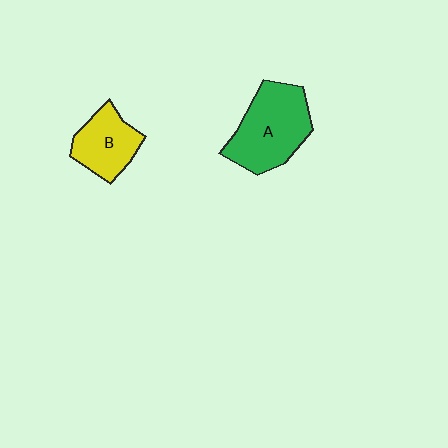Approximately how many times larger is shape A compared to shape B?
Approximately 1.5 times.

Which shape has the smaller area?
Shape B (yellow).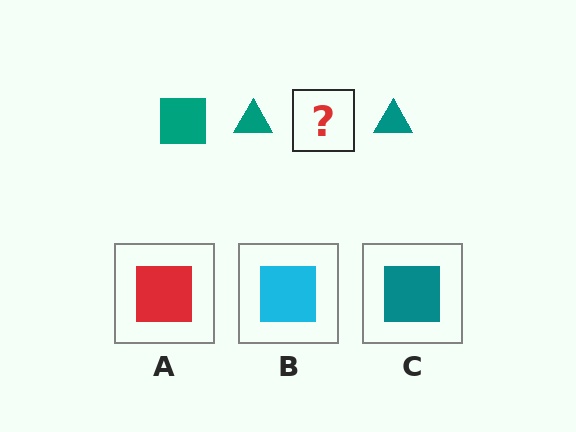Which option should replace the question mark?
Option C.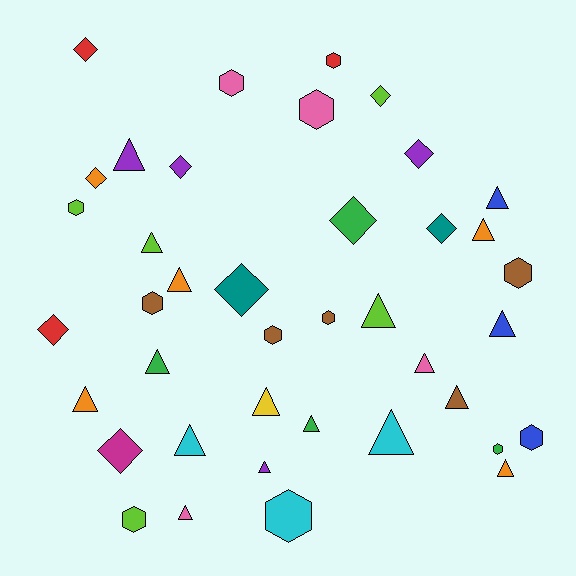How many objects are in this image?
There are 40 objects.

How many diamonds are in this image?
There are 10 diamonds.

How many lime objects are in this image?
There are 5 lime objects.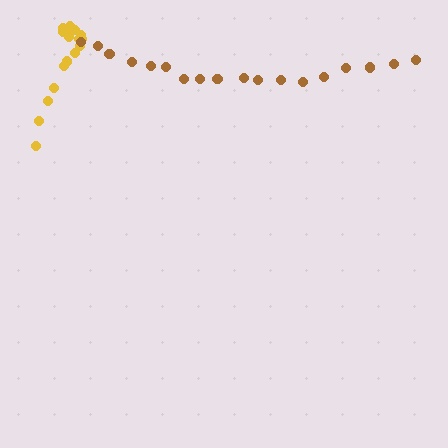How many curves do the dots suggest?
There are 2 distinct paths.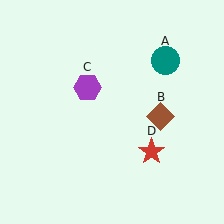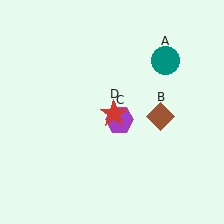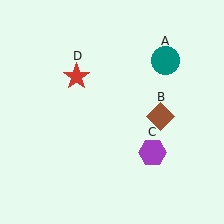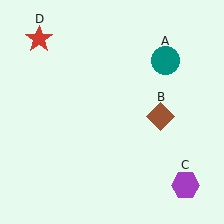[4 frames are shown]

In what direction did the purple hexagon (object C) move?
The purple hexagon (object C) moved down and to the right.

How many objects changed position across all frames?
2 objects changed position: purple hexagon (object C), red star (object D).